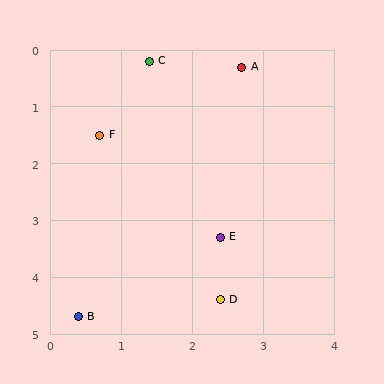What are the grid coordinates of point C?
Point C is at approximately (1.4, 0.2).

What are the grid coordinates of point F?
Point F is at approximately (0.7, 1.5).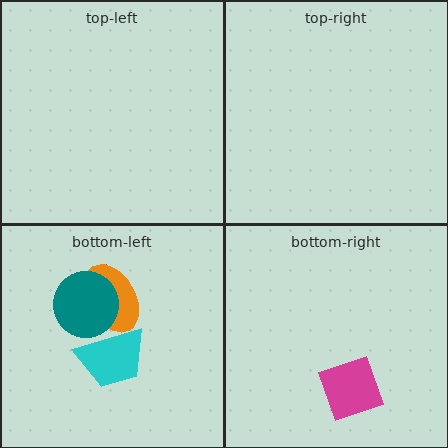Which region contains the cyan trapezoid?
The bottom-left region.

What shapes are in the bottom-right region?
The magenta square.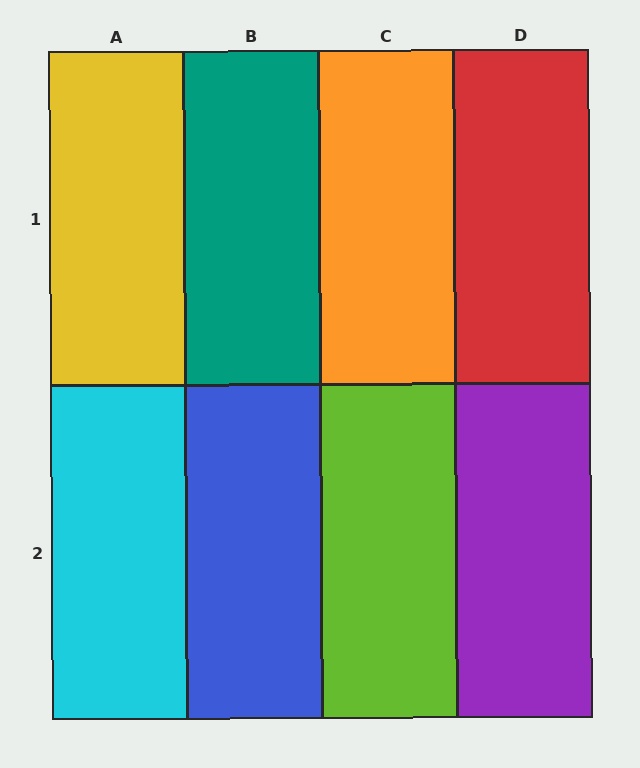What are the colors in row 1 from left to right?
Yellow, teal, orange, red.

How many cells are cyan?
1 cell is cyan.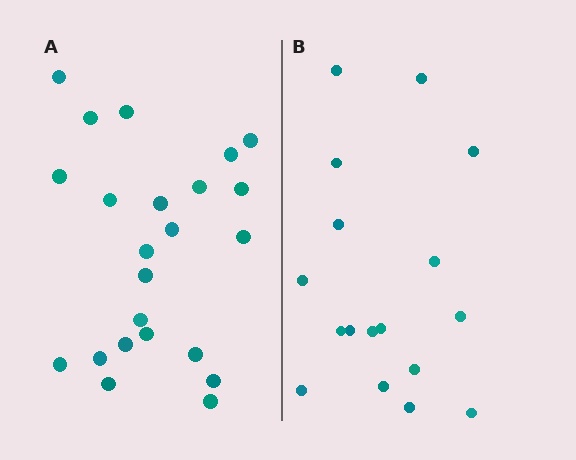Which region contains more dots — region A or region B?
Region A (the left region) has more dots.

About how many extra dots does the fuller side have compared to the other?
Region A has about 6 more dots than region B.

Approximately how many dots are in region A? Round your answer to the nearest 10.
About 20 dots. (The exact count is 23, which rounds to 20.)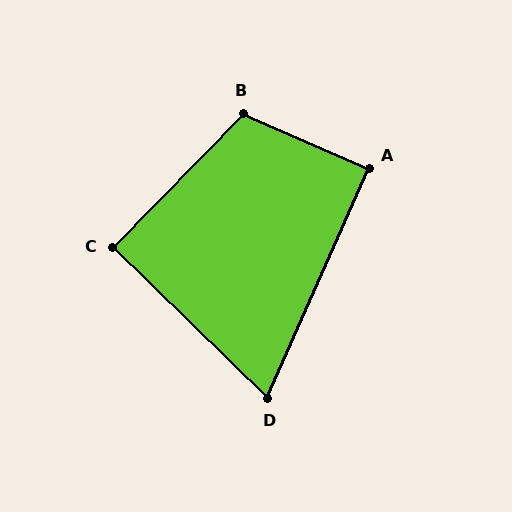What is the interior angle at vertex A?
Approximately 90 degrees (approximately right).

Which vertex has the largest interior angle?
B, at approximately 110 degrees.